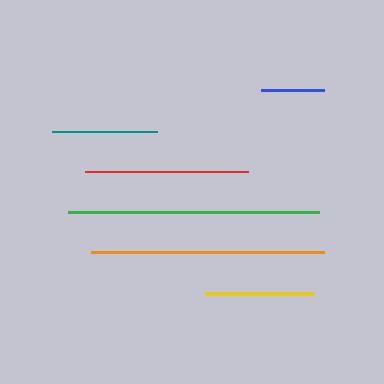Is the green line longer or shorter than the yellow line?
The green line is longer than the yellow line.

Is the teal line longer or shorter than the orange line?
The orange line is longer than the teal line.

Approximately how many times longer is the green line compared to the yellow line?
The green line is approximately 2.3 times the length of the yellow line.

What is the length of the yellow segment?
The yellow segment is approximately 109 pixels long.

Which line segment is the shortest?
The blue line is the shortest at approximately 63 pixels.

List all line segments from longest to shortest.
From longest to shortest: green, orange, red, yellow, teal, blue.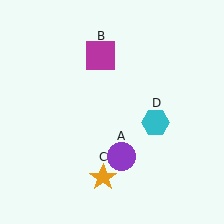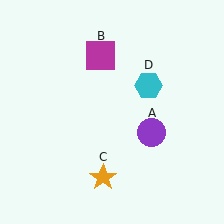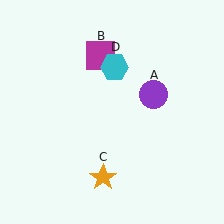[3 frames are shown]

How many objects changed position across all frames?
2 objects changed position: purple circle (object A), cyan hexagon (object D).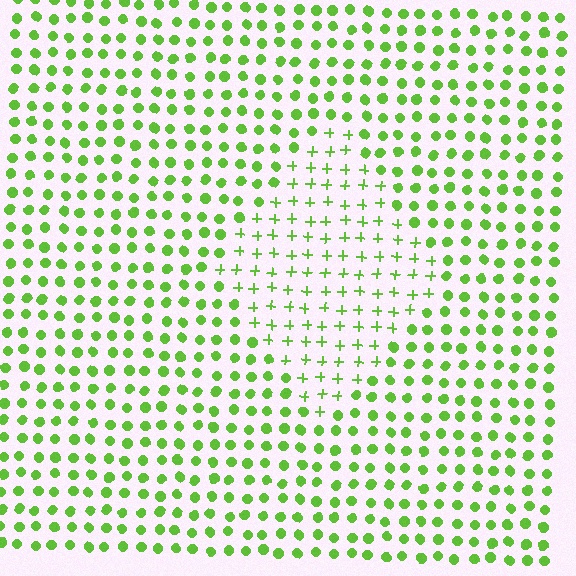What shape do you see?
I see a diamond.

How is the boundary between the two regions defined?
The boundary is defined by a change in element shape: plus signs inside vs. circles outside. All elements share the same color and spacing.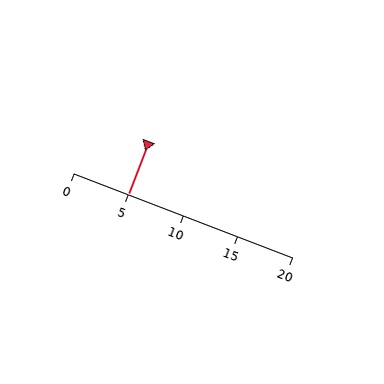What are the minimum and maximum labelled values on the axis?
The axis runs from 0 to 20.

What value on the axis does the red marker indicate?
The marker indicates approximately 5.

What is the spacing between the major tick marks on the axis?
The major ticks are spaced 5 apart.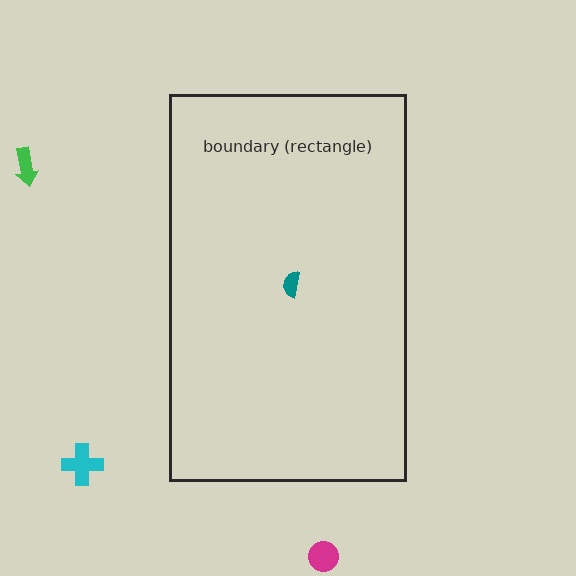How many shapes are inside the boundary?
1 inside, 3 outside.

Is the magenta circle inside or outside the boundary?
Outside.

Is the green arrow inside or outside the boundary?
Outside.